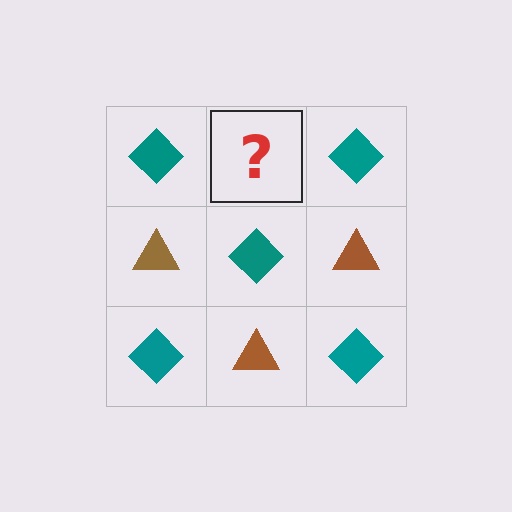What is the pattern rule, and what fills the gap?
The rule is that it alternates teal diamond and brown triangle in a checkerboard pattern. The gap should be filled with a brown triangle.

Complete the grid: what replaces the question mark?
The question mark should be replaced with a brown triangle.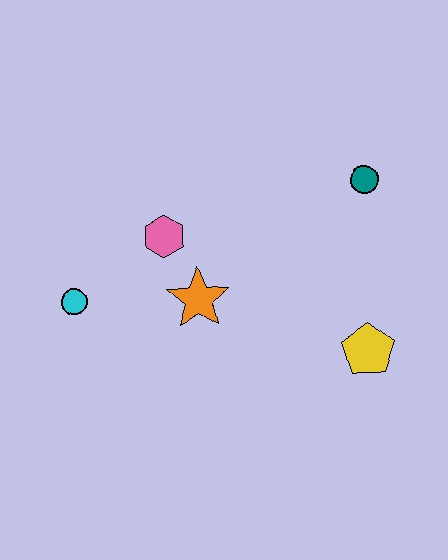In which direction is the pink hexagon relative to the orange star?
The pink hexagon is above the orange star.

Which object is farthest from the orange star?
The teal circle is farthest from the orange star.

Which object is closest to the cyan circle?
The pink hexagon is closest to the cyan circle.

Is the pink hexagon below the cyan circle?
No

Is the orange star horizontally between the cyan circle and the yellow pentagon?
Yes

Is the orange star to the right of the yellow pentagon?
No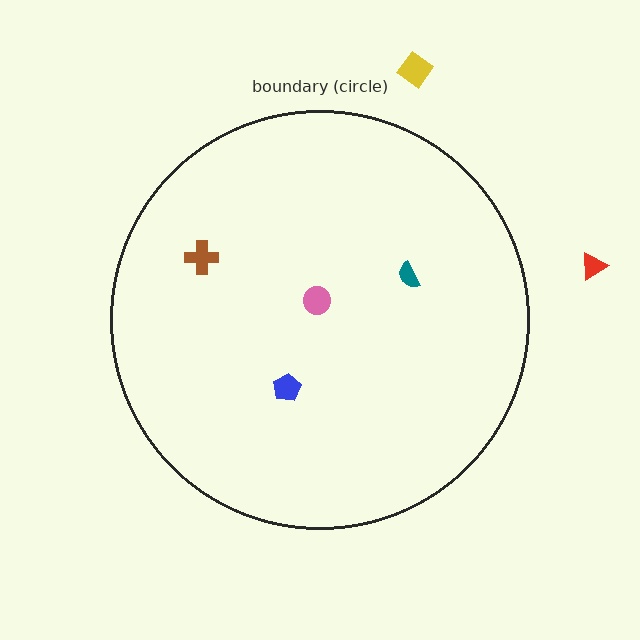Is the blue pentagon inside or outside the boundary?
Inside.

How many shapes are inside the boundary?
4 inside, 2 outside.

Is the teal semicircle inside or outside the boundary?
Inside.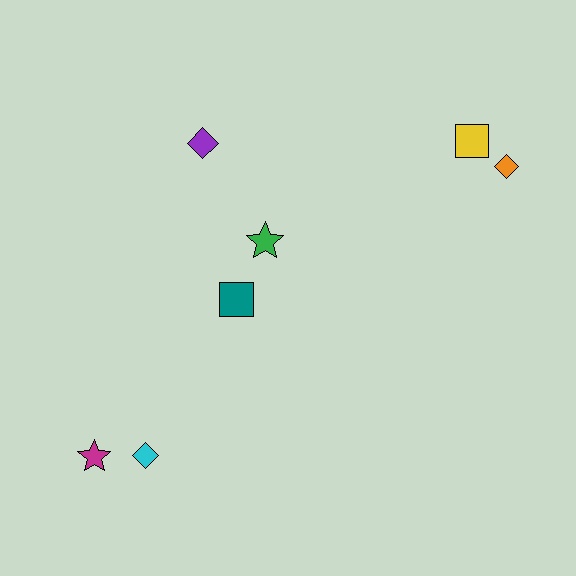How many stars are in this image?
There are 2 stars.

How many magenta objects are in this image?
There is 1 magenta object.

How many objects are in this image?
There are 7 objects.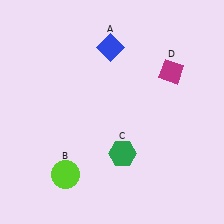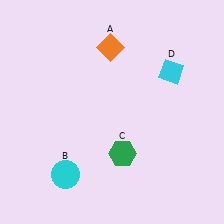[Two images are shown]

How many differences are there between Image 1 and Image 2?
There are 3 differences between the two images.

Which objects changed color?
A changed from blue to orange. B changed from lime to cyan. D changed from magenta to cyan.